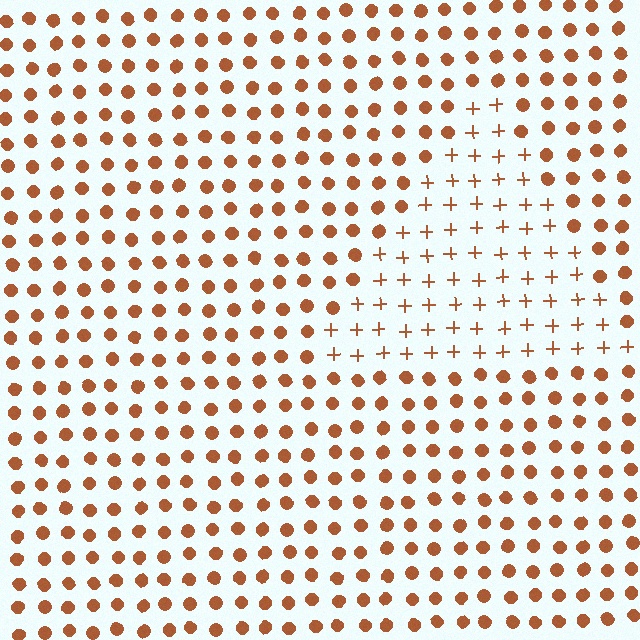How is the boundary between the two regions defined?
The boundary is defined by a change in element shape: plus signs inside vs. circles outside. All elements share the same color and spacing.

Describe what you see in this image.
The image is filled with small brown elements arranged in a uniform grid. A triangle-shaped region contains plus signs, while the surrounding area contains circles. The boundary is defined purely by the change in element shape.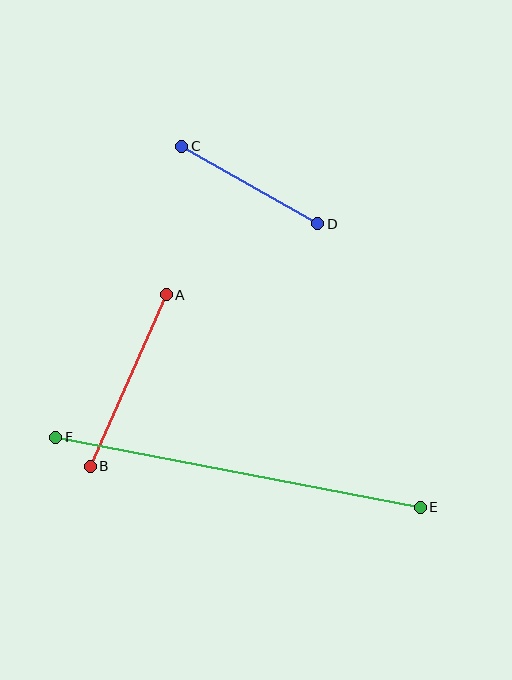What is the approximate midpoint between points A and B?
The midpoint is at approximately (128, 380) pixels.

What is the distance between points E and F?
The distance is approximately 371 pixels.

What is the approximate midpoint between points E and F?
The midpoint is at approximately (238, 472) pixels.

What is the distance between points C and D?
The distance is approximately 157 pixels.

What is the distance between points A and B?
The distance is approximately 188 pixels.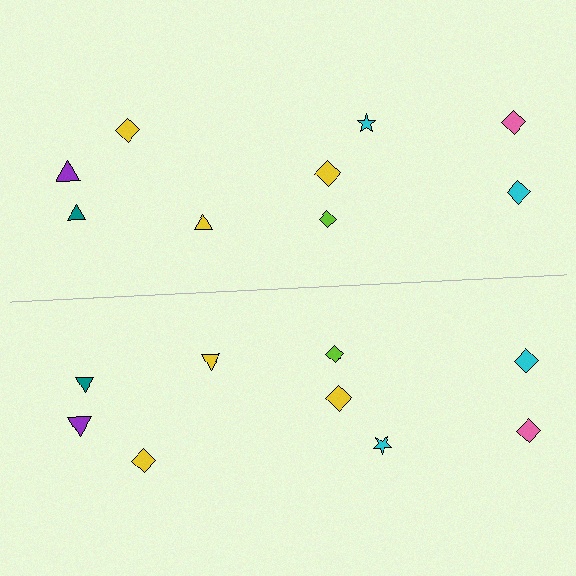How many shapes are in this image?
There are 18 shapes in this image.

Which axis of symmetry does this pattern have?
The pattern has a horizontal axis of symmetry running through the center of the image.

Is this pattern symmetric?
Yes, this pattern has bilateral (reflection) symmetry.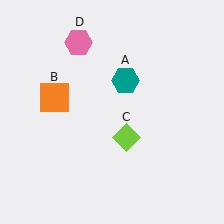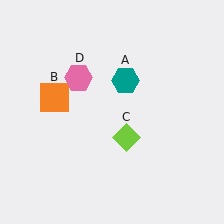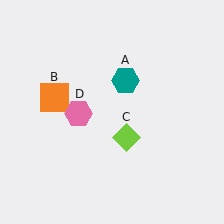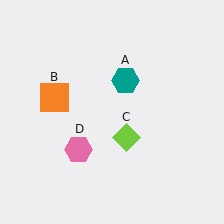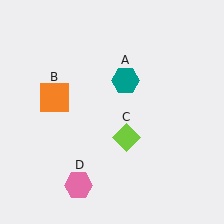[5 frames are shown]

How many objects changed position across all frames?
1 object changed position: pink hexagon (object D).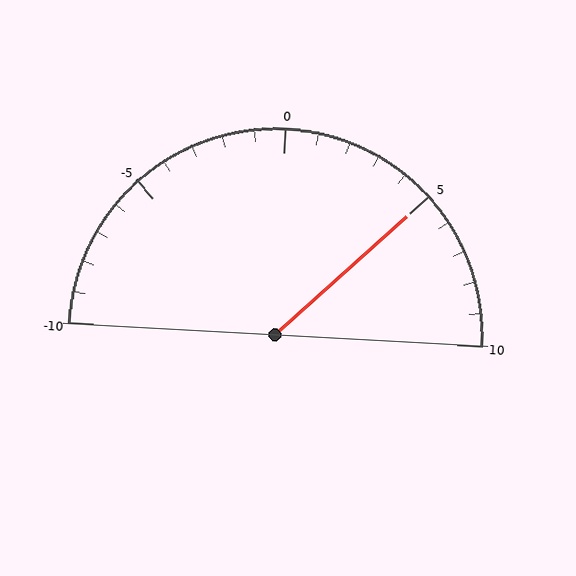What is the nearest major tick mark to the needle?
The nearest major tick mark is 5.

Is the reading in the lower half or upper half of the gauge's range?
The reading is in the upper half of the range (-10 to 10).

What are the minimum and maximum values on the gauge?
The gauge ranges from -10 to 10.